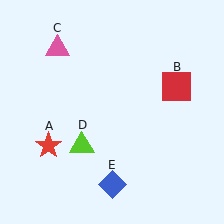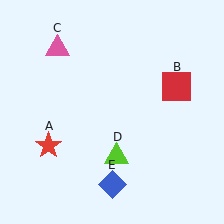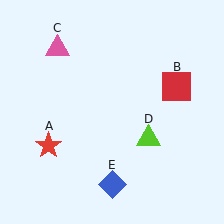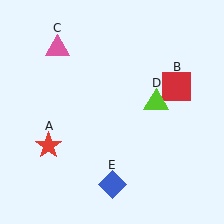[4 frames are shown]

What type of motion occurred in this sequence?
The lime triangle (object D) rotated counterclockwise around the center of the scene.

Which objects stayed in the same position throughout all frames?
Red star (object A) and red square (object B) and pink triangle (object C) and blue diamond (object E) remained stationary.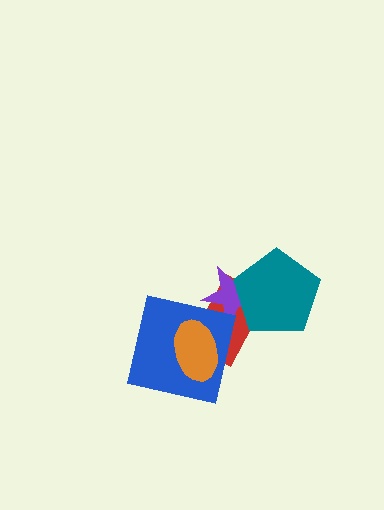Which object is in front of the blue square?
The orange ellipse is in front of the blue square.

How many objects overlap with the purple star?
2 objects overlap with the purple star.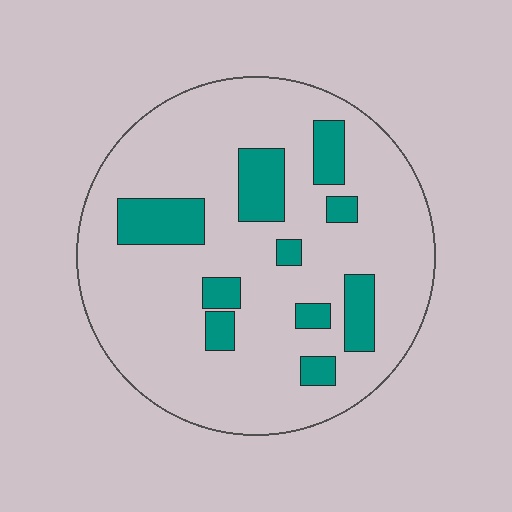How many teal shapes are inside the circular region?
10.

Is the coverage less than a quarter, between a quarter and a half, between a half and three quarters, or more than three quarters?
Less than a quarter.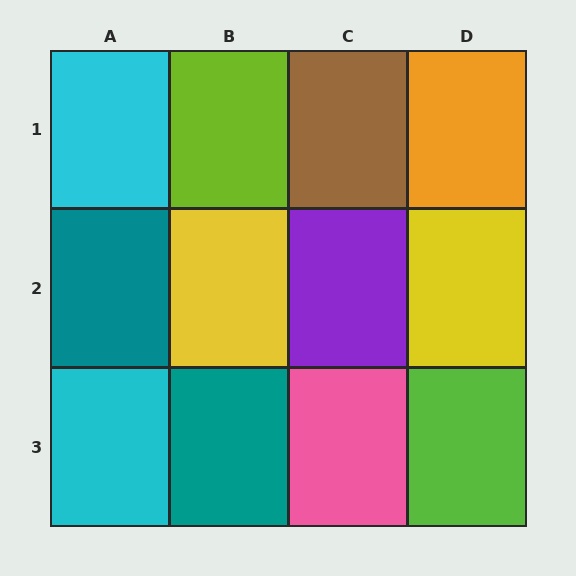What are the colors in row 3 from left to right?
Cyan, teal, pink, lime.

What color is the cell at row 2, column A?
Teal.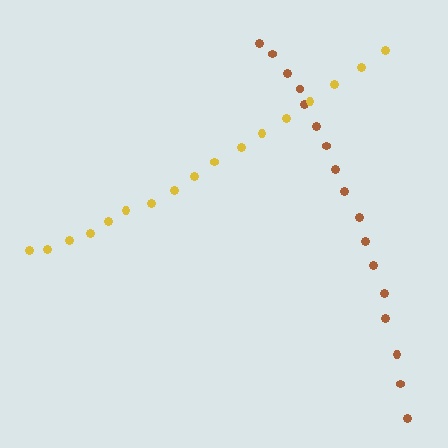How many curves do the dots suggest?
There are 2 distinct paths.